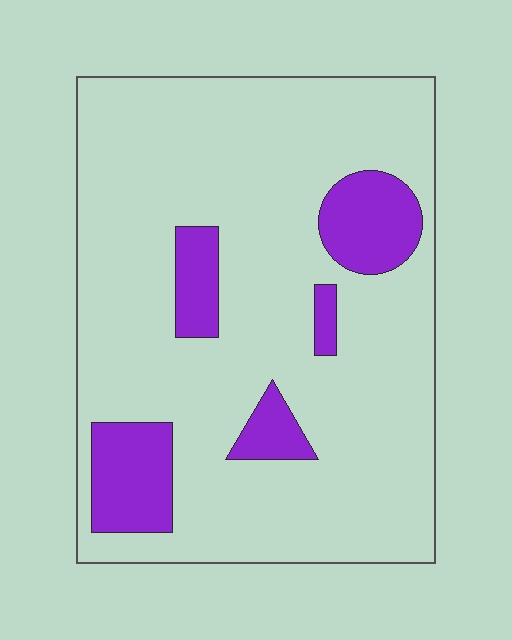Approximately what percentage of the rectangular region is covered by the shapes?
Approximately 15%.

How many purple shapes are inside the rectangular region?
5.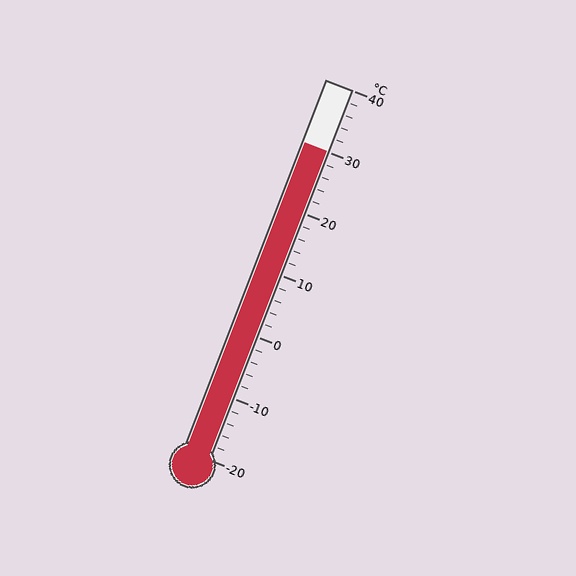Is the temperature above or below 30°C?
The temperature is at 30°C.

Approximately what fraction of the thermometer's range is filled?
The thermometer is filled to approximately 85% of its range.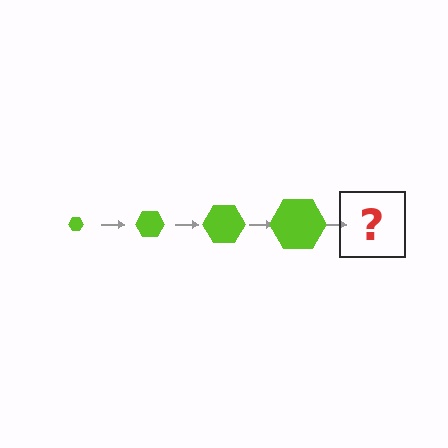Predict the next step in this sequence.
The next step is a lime hexagon, larger than the previous one.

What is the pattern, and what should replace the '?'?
The pattern is that the hexagon gets progressively larger each step. The '?' should be a lime hexagon, larger than the previous one.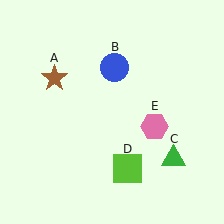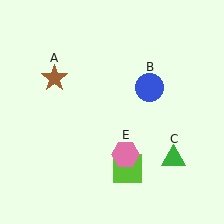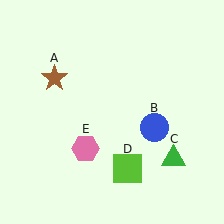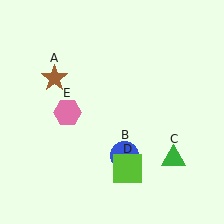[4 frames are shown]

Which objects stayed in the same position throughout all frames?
Brown star (object A) and green triangle (object C) and lime square (object D) remained stationary.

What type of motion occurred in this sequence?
The blue circle (object B), pink hexagon (object E) rotated clockwise around the center of the scene.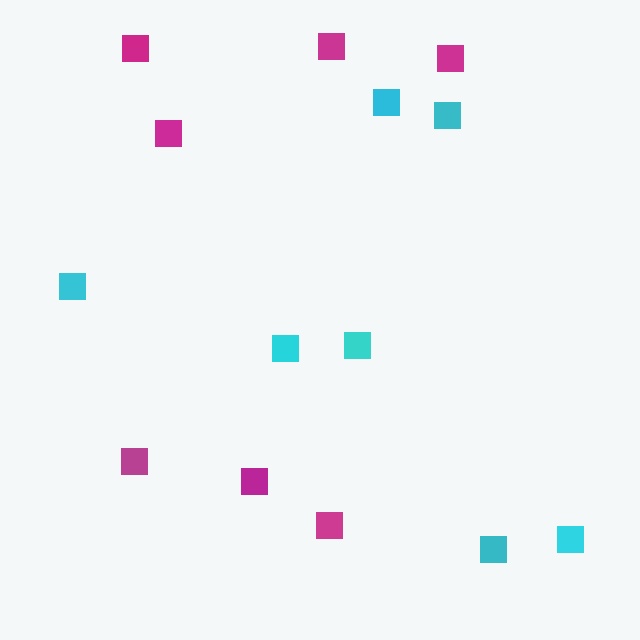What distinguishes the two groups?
There are 2 groups: one group of magenta squares (7) and one group of cyan squares (7).